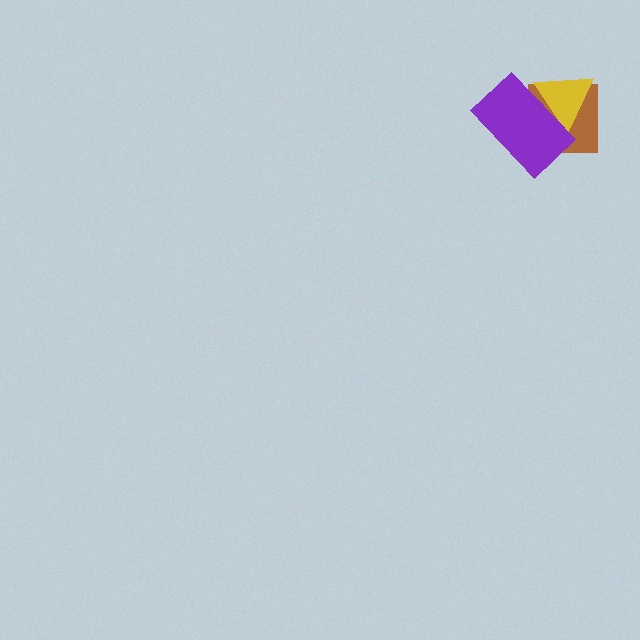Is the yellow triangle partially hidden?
Yes, it is partially covered by another shape.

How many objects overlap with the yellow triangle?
2 objects overlap with the yellow triangle.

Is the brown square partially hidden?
Yes, it is partially covered by another shape.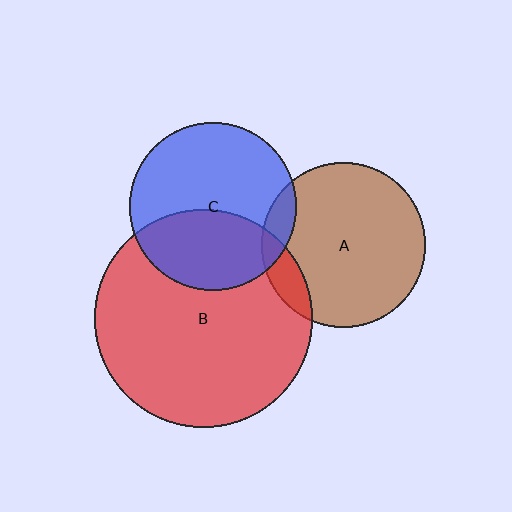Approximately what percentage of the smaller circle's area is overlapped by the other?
Approximately 40%.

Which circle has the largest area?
Circle B (red).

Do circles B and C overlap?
Yes.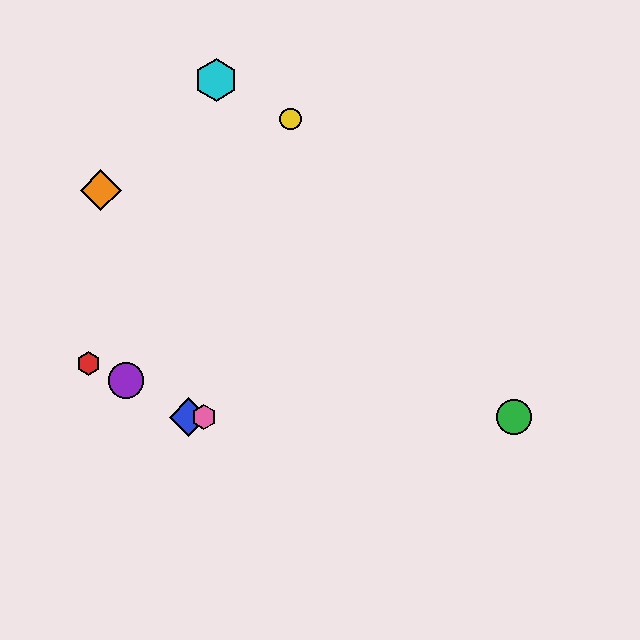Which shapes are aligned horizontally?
The blue diamond, the green circle, the pink hexagon are aligned horizontally.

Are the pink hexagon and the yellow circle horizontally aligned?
No, the pink hexagon is at y≈417 and the yellow circle is at y≈119.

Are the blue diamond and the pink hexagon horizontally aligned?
Yes, both are at y≈417.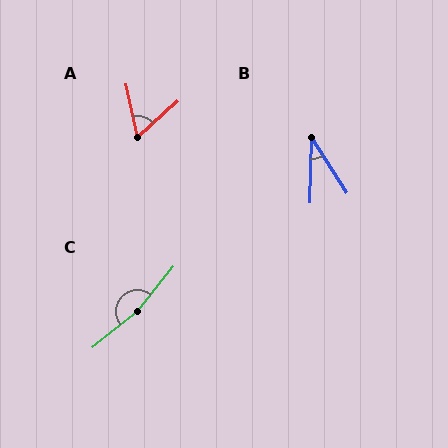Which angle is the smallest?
B, at approximately 34 degrees.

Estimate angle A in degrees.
Approximately 61 degrees.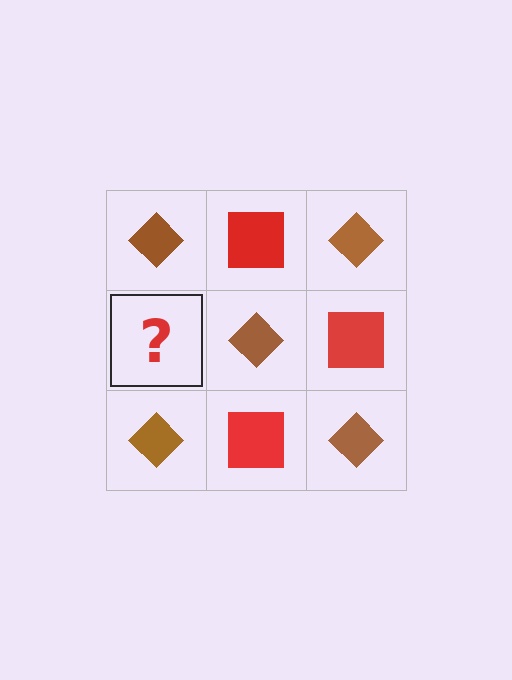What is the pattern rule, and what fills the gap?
The rule is that it alternates brown diamond and red square in a checkerboard pattern. The gap should be filled with a red square.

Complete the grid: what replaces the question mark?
The question mark should be replaced with a red square.